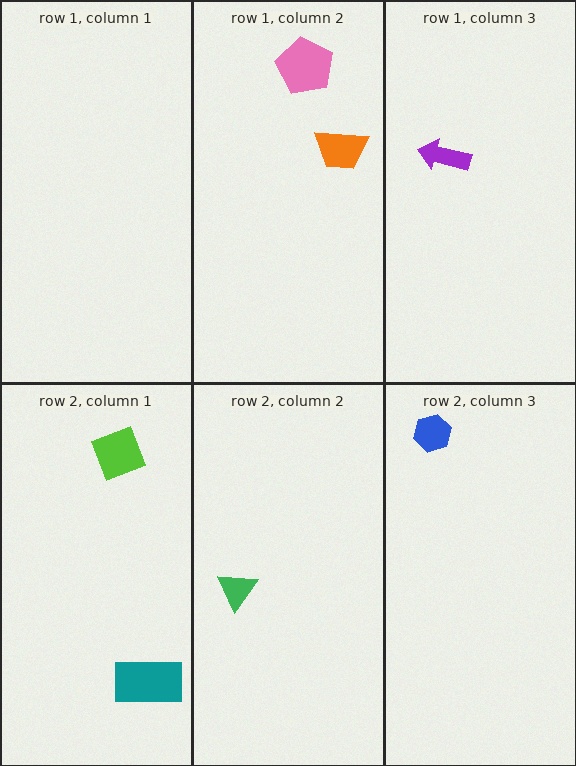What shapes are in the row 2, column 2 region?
The green triangle.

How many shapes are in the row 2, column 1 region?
2.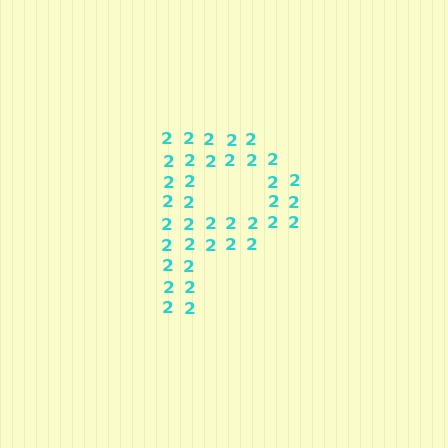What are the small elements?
The small elements are digit 2's.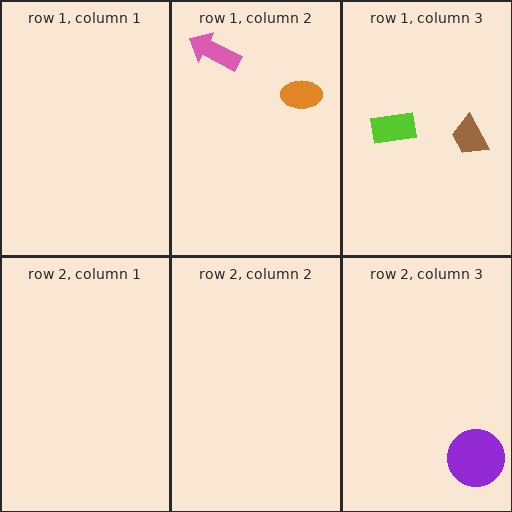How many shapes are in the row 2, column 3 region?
1.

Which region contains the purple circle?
The row 2, column 3 region.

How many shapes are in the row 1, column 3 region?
2.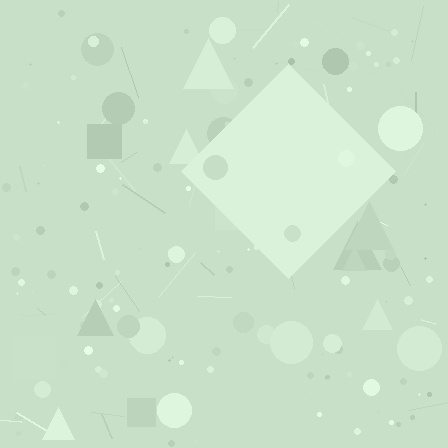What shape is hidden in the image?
A diamond is hidden in the image.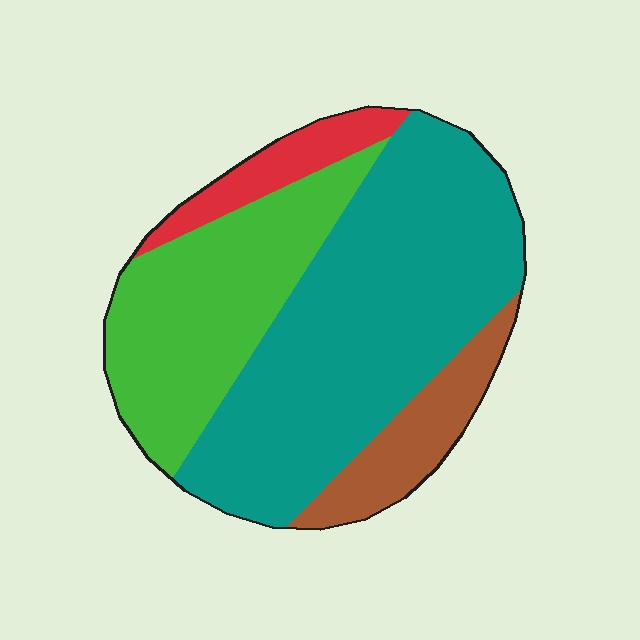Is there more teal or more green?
Teal.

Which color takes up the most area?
Teal, at roughly 50%.